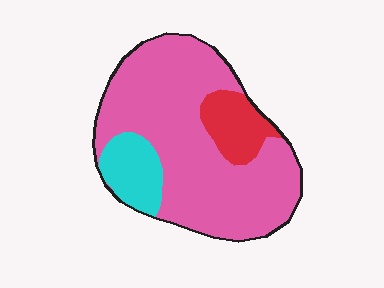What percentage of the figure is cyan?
Cyan covers about 15% of the figure.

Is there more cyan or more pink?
Pink.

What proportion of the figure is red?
Red takes up less than a quarter of the figure.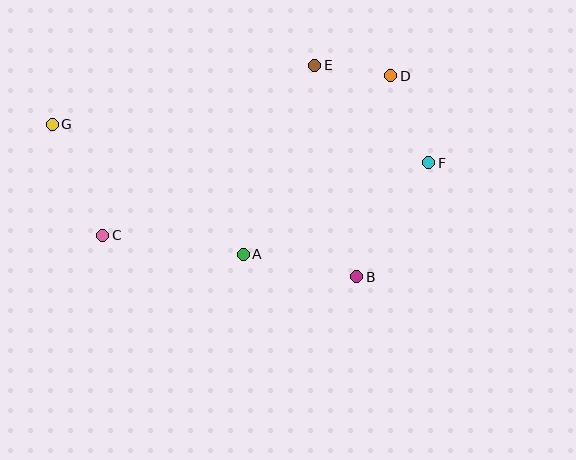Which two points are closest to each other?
Points D and E are closest to each other.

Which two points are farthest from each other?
Points F and G are farthest from each other.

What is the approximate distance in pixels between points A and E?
The distance between A and E is approximately 202 pixels.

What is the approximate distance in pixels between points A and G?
The distance between A and G is approximately 231 pixels.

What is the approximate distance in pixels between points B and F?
The distance between B and F is approximately 135 pixels.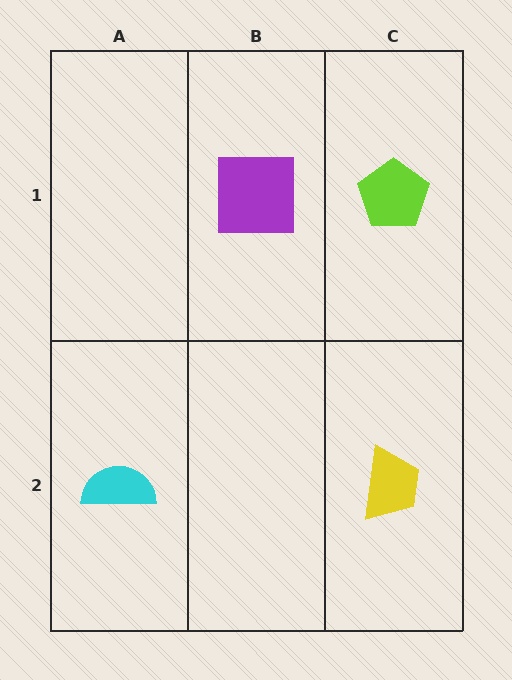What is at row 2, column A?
A cyan semicircle.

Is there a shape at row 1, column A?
No, that cell is empty.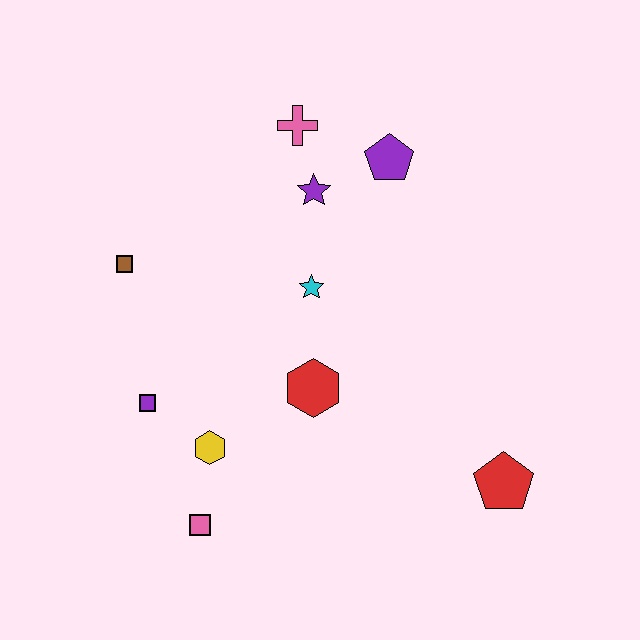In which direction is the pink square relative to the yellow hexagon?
The pink square is below the yellow hexagon.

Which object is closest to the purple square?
The yellow hexagon is closest to the purple square.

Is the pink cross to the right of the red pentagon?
No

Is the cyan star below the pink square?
No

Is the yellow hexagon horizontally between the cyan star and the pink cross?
No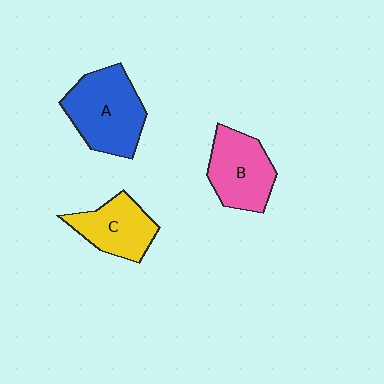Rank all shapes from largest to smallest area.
From largest to smallest: A (blue), B (pink), C (yellow).